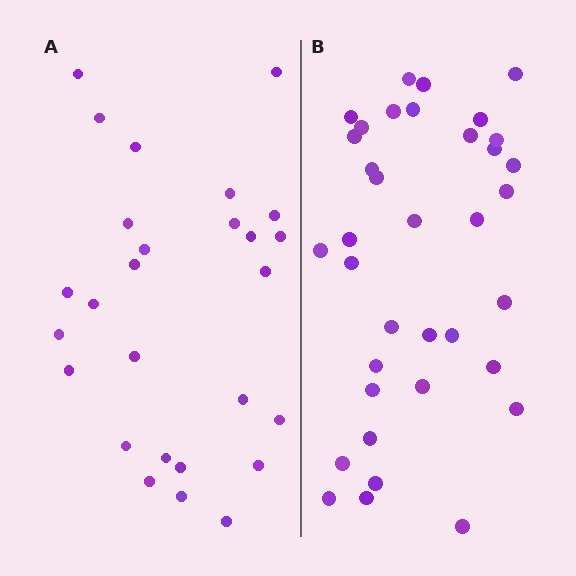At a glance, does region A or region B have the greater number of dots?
Region B (the right region) has more dots.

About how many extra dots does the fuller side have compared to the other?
Region B has roughly 8 or so more dots than region A.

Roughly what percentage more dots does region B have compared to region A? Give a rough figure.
About 35% more.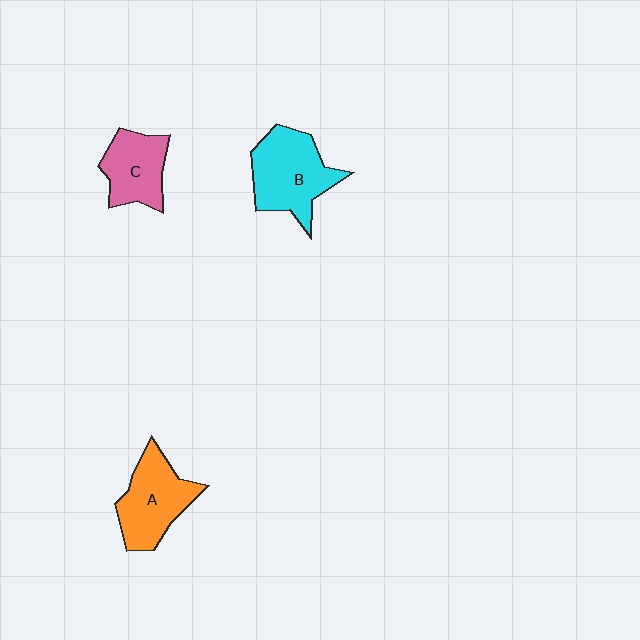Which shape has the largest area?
Shape B (cyan).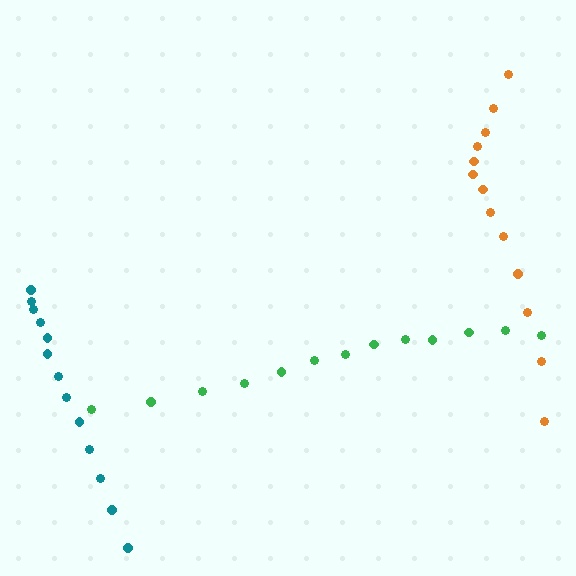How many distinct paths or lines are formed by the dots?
There are 3 distinct paths.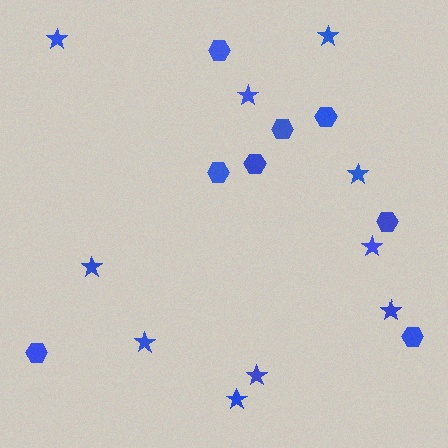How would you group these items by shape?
There are 2 groups: one group of hexagons (8) and one group of stars (10).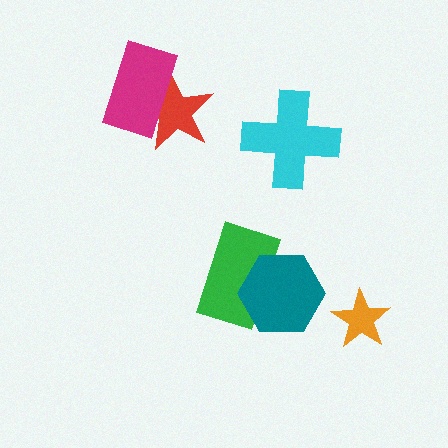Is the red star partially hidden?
Yes, it is partially covered by another shape.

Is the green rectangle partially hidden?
Yes, it is partially covered by another shape.